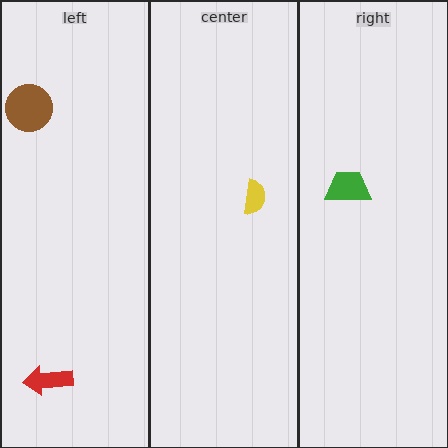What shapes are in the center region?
The yellow semicircle.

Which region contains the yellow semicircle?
The center region.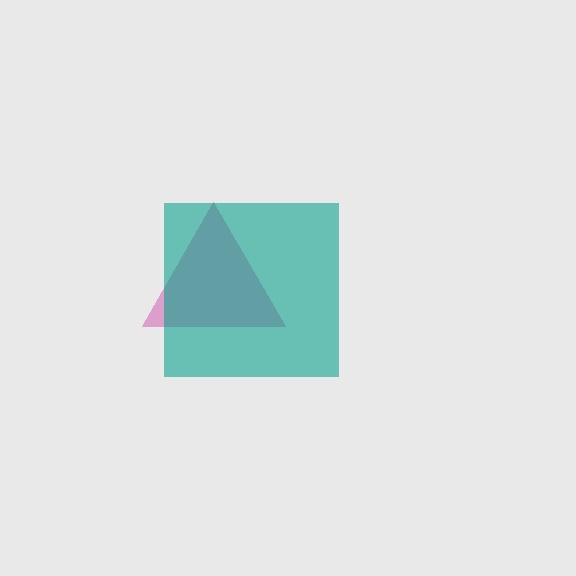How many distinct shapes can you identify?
There are 2 distinct shapes: a magenta triangle, a teal square.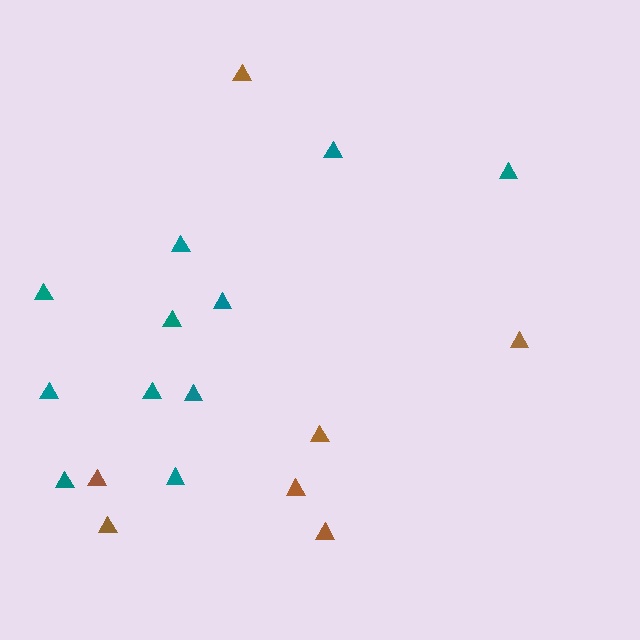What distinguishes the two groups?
There are 2 groups: one group of brown triangles (7) and one group of teal triangles (11).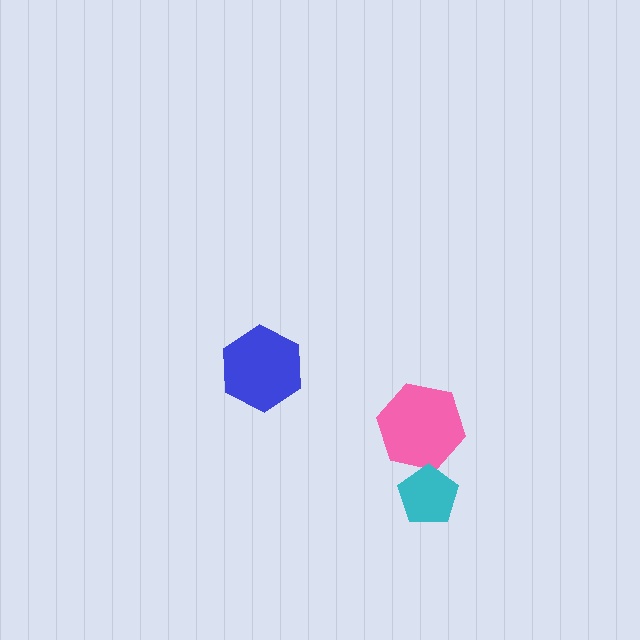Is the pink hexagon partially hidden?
Yes, it is partially covered by another shape.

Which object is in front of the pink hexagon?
The cyan pentagon is in front of the pink hexagon.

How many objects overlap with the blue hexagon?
0 objects overlap with the blue hexagon.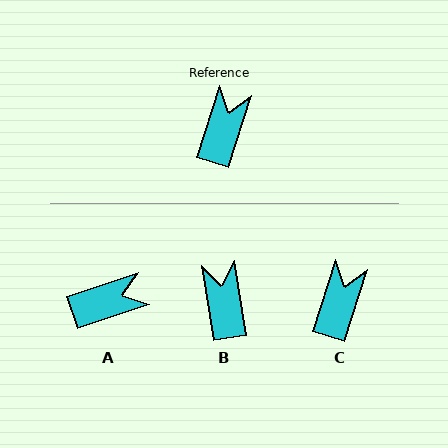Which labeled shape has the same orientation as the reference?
C.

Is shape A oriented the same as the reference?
No, it is off by about 54 degrees.